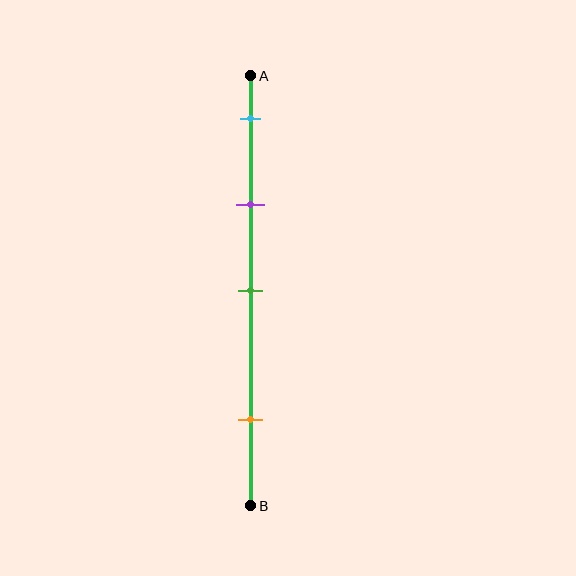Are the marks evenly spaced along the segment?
No, the marks are not evenly spaced.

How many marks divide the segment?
There are 4 marks dividing the segment.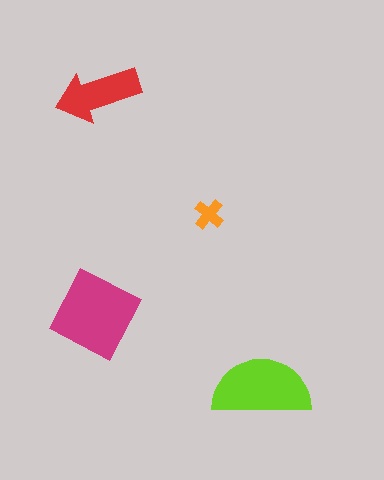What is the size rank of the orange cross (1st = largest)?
4th.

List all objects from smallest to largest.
The orange cross, the red arrow, the lime semicircle, the magenta diamond.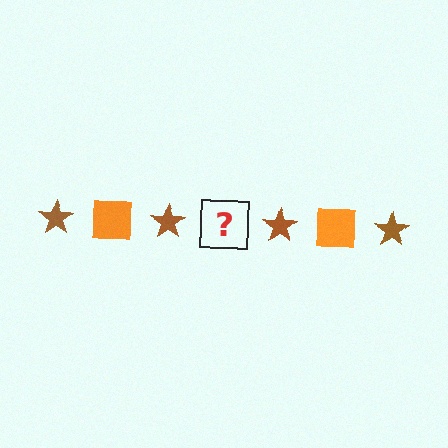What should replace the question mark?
The question mark should be replaced with an orange square.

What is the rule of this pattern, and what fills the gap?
The rule is that the pattern alternates between brown star and orange square. The gap should be filled with an orange square.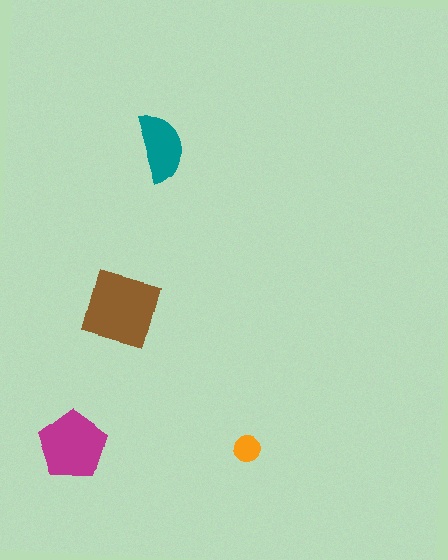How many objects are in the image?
There are 4 objects in the image.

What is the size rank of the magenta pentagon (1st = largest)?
2nd.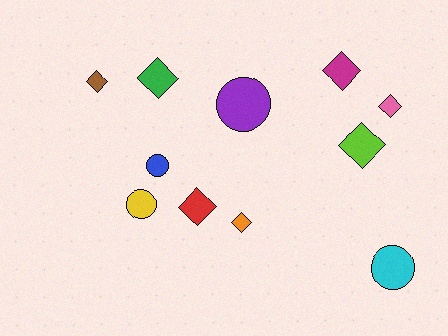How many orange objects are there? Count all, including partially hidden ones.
There is 1 orange object.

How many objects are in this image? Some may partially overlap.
There are 11 objects.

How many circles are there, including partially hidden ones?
There are 4 circles.